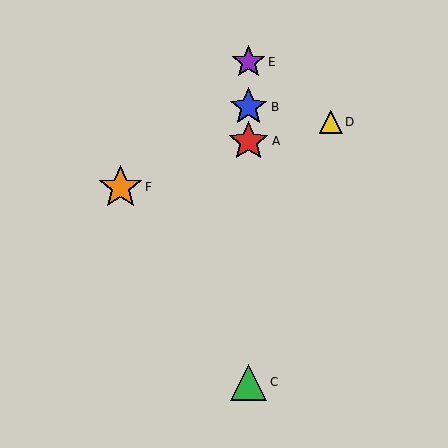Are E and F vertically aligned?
No, E is at x≈248 and F is at x≈120.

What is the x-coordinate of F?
Object F is at x≈120.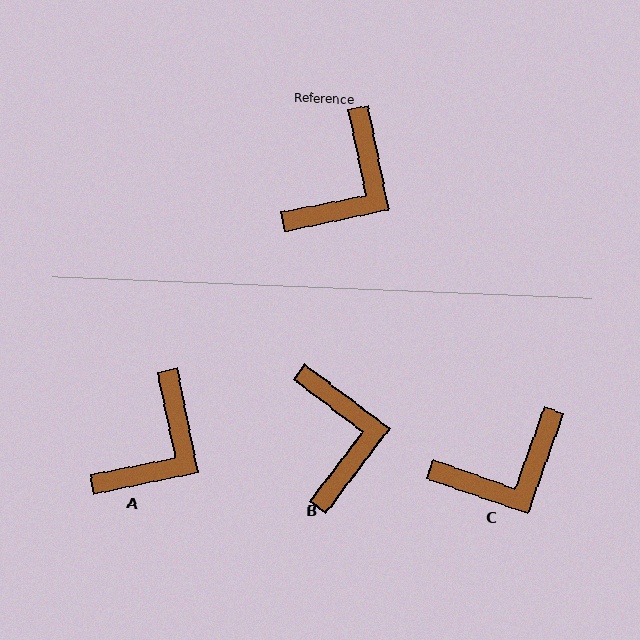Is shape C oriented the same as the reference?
No, it is off by about 31 degrees.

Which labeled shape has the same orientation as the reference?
A.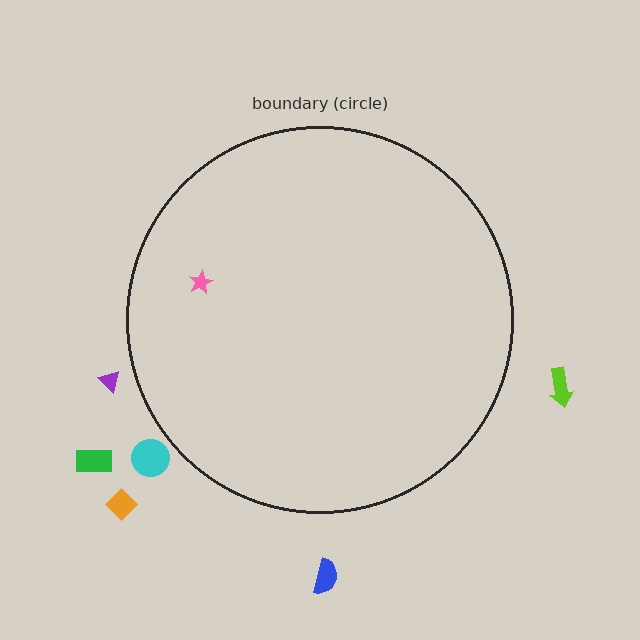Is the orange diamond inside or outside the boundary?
Outside.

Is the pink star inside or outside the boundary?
Inside.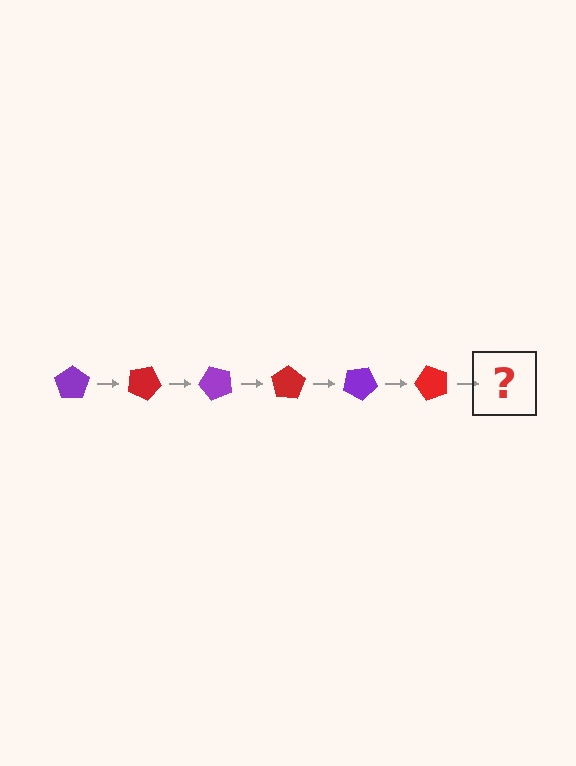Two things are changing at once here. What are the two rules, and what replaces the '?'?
The two rules are that it rotates 25 degrees each step and the color cycles through purple and red. The '?' should be a purple pentagon, rotated 150 degrees from the start.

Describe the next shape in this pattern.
It should be a purple pentagon, rotated 150 degrees from the start.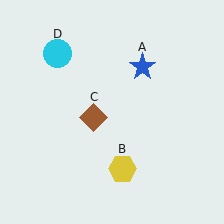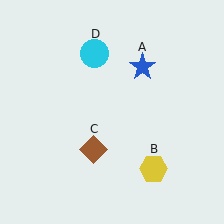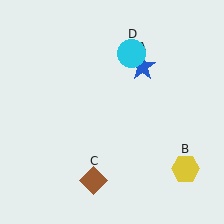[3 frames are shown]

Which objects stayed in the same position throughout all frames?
Blue star (object A) remained stationary.